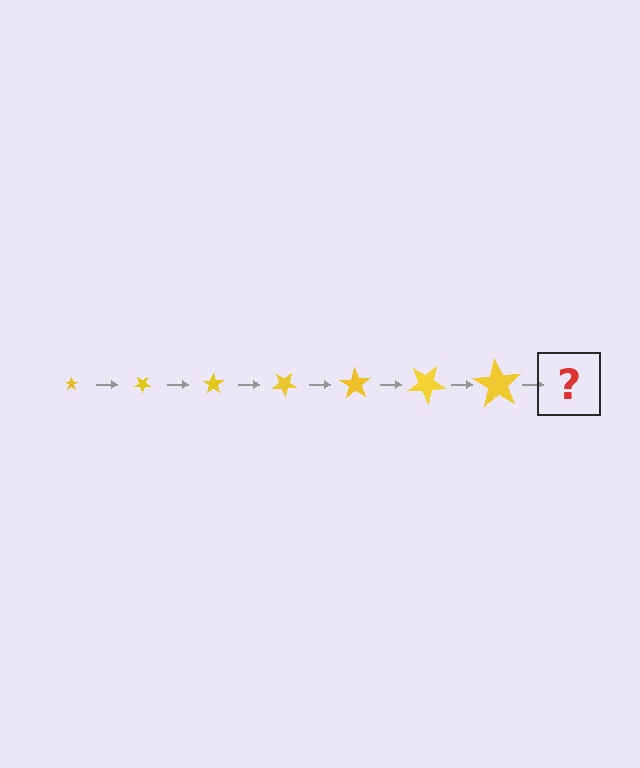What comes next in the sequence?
The next element should be a star, larger than the previous one and rotated 245 degrees from the start.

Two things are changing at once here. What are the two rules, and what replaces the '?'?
The two rules are that the star grows larger each step and it rotates 35 degrees each step. The '?' should be a star, larger than the previous one and rotated 245 degrees from the start.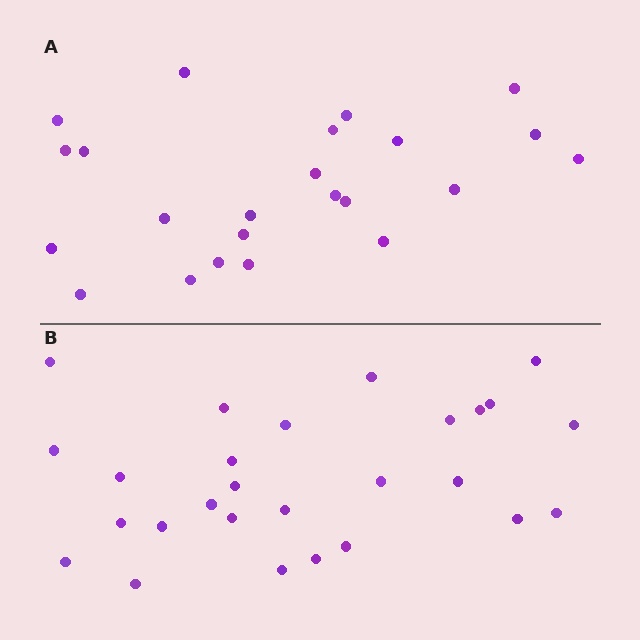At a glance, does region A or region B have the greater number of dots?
Region B (the bottom region) has more dots.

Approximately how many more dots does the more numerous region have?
Region B has about 4 more dots than region A.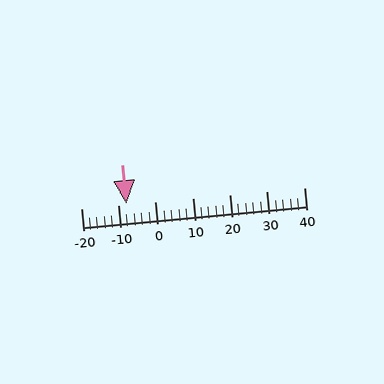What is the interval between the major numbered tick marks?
The major tick marks are spaced 10 units apart.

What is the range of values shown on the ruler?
The ruler shows values from -20 to 40.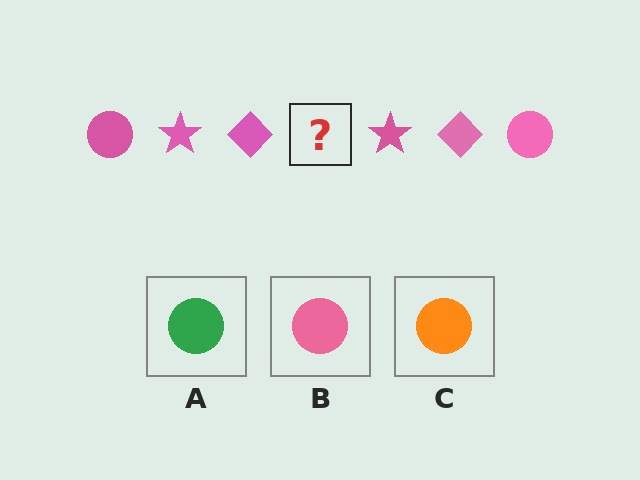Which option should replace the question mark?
Option B.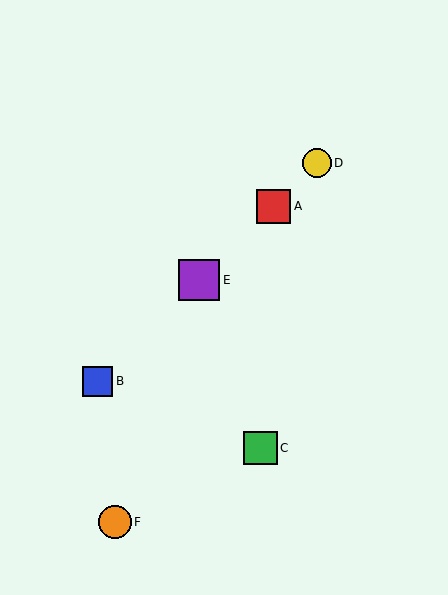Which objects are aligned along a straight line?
Objects A, B, D, E are aligned along a straight line.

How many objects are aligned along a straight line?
4 objects (A, B, D, E) are aligned along a straight line.